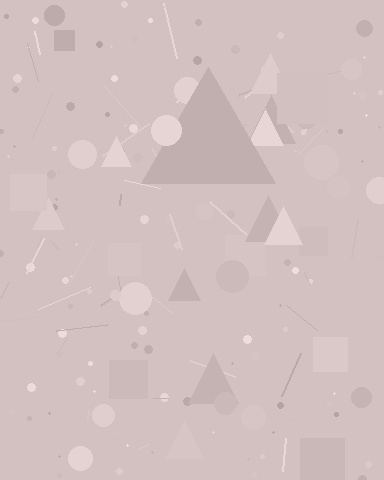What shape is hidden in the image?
A triangle is hidden in the image.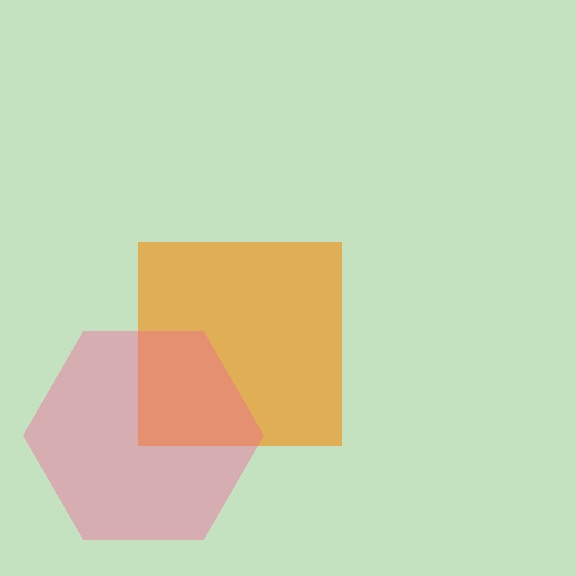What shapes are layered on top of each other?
The layered shapes are: an orange square, a pink hexagon.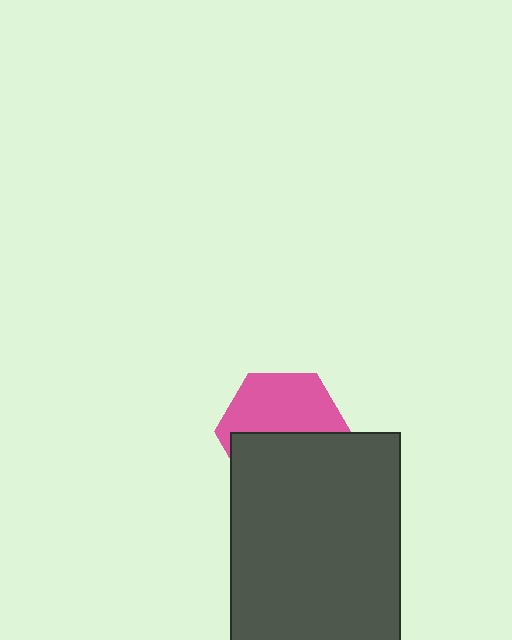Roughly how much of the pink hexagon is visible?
About half of it is visible (roughly 51%).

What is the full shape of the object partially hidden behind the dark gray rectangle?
The partially hidden object is a pink hexagon.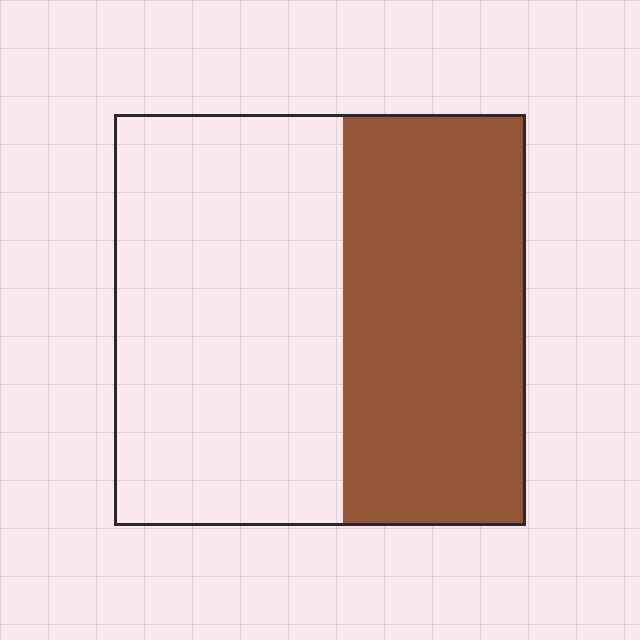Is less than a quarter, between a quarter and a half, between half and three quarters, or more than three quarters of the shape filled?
Between a quarter and a half.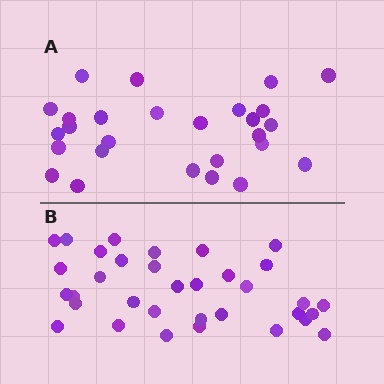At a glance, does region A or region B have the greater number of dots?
Region B (the bottom region) has more dots.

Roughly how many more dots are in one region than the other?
Region B has roughly 8 or so more dots than region A.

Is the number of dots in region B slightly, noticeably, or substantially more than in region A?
Region B has noticeably more, but not dramatically so. The ratio is roughly 1.3 to 1.